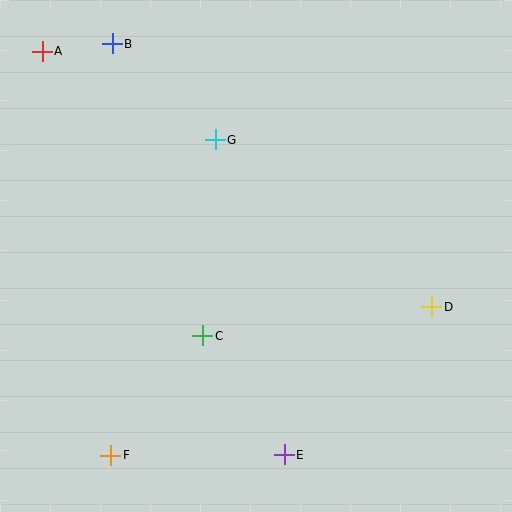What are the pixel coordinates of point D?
Point D is at (432, 307).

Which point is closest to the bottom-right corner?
Point D is closest to the bottom-right corner.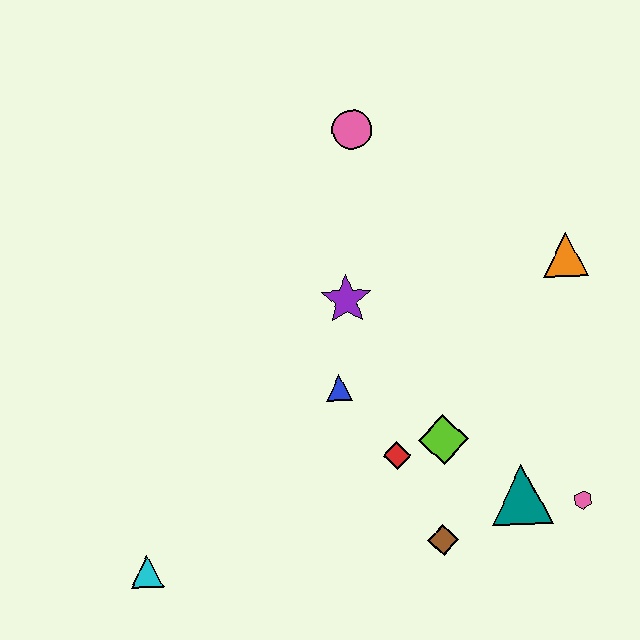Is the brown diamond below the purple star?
Yes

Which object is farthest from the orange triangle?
The cyan triangle is farthest from the orange triangle.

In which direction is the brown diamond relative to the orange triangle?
The brown diamond is below the orange triangle.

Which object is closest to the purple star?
The blue triangle is closest to the purple star.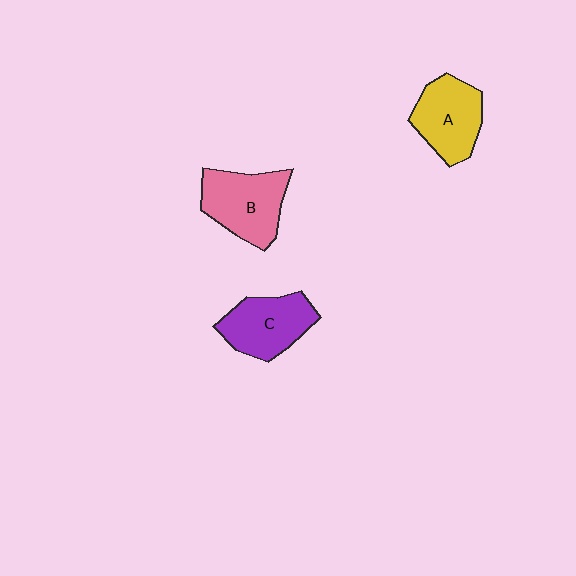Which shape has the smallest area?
Shape A (yellow).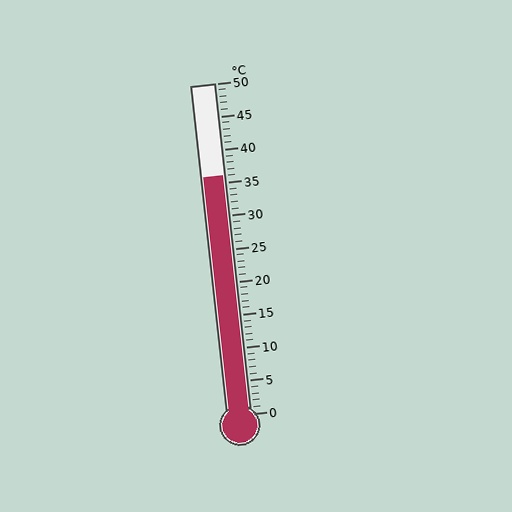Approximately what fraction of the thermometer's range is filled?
The thermometer is filled to approximately 70% of its range.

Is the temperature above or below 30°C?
The temperature is above 30°C.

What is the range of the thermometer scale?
The thermometer scale ranges from 0°C to 50°C.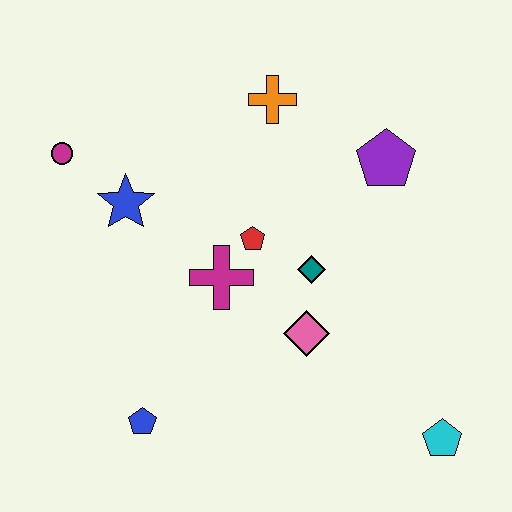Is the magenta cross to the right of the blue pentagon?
Yes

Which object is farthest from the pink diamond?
The magenta circle is farthest from the pink diamond.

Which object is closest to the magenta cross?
The red pentagon is closest to the magenta cross.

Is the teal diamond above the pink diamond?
Yes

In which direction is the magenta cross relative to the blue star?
The magenta cross is to the right of the blue star.